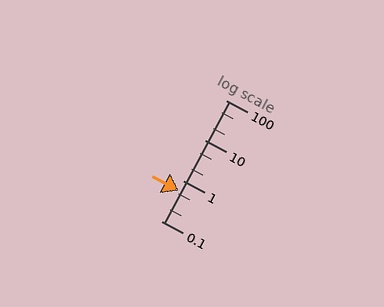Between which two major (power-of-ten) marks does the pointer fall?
The pointer is between 0.1 and 1.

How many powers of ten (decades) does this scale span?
The scale spans 3 decades, from 0.1 to 100.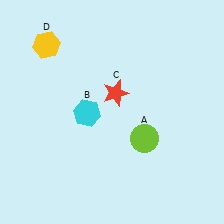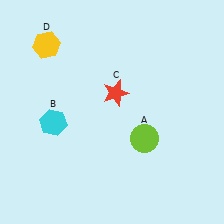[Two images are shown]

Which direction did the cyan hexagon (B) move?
The cyan hexagon (B) moved left.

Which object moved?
The cyan hexagon (B) moved left.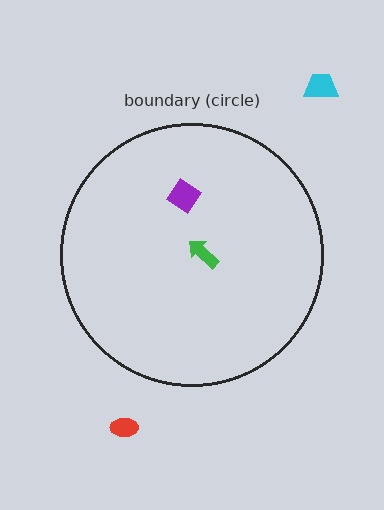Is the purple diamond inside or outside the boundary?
Inside.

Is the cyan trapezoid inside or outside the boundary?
Outside.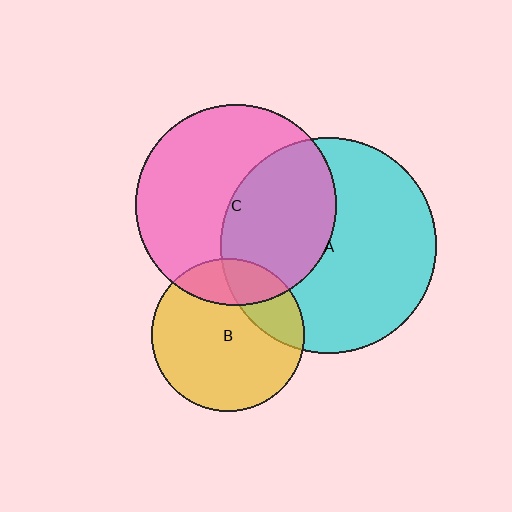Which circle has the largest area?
Circle A (cyan).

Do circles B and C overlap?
Yes.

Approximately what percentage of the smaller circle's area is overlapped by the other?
Approximately 20%.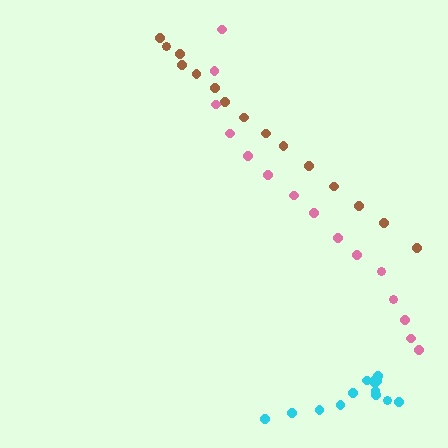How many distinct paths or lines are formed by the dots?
There are 3 distinct paths.